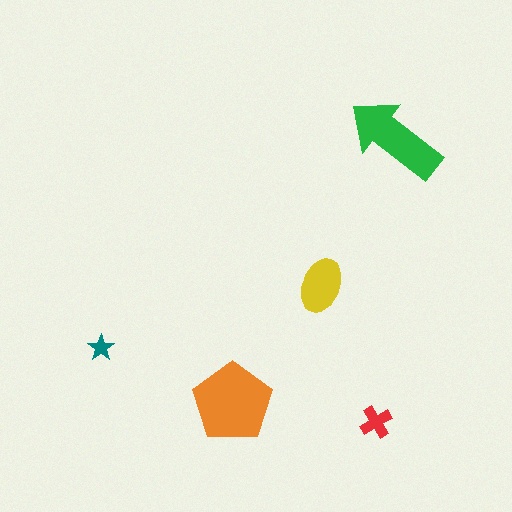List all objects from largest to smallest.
The orange pentagon, the green arrow, the yellow ellipse, the red cross, the teal star.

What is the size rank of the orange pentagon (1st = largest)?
1st.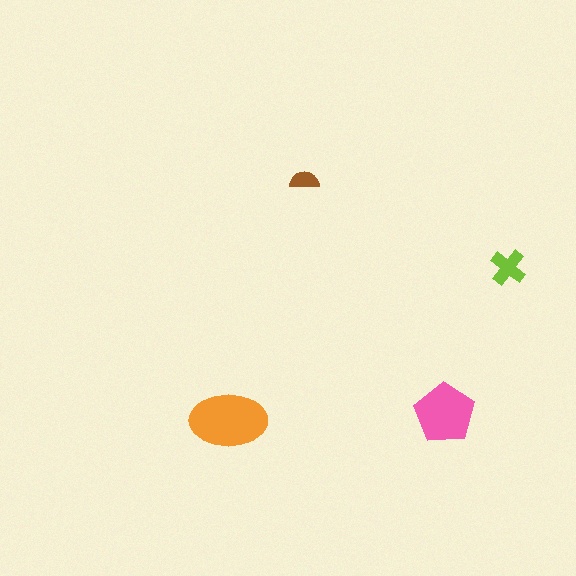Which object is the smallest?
The brown semicircle.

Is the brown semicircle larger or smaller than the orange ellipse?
Smaller.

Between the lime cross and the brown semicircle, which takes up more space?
The lime cross.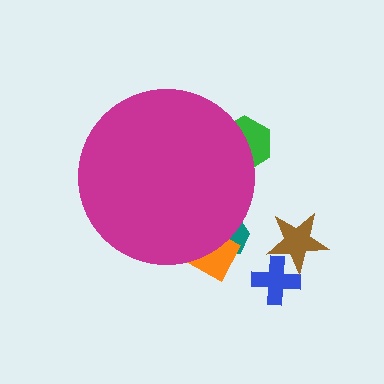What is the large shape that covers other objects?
A magenta circle.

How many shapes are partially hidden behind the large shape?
3 shapes are partially hidden.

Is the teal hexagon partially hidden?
Yes, the teal hexagon is partially hidden behind the magenta circle.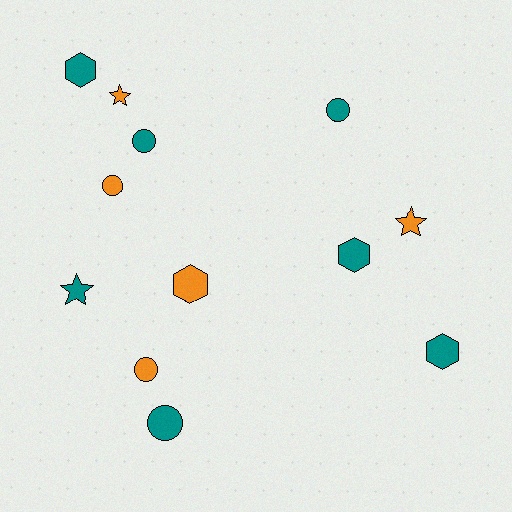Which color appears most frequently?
Teal, with 7 objects.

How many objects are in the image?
There are 12 objects.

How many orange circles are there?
There are 2 orange circles.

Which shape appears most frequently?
Circle, with 5 objects.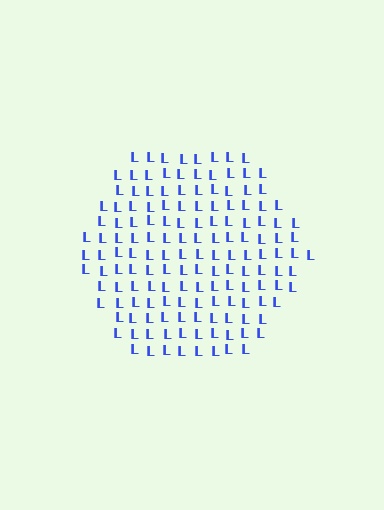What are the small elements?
The small elements are letter L's.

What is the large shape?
The large shape is a hexagon.